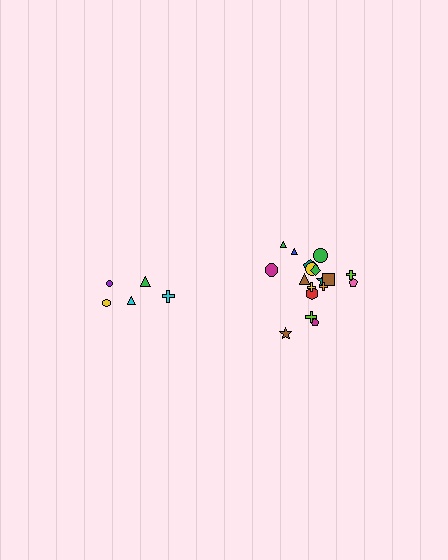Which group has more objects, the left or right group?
The right group.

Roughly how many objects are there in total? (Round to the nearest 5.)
Roughly 25 objects in total.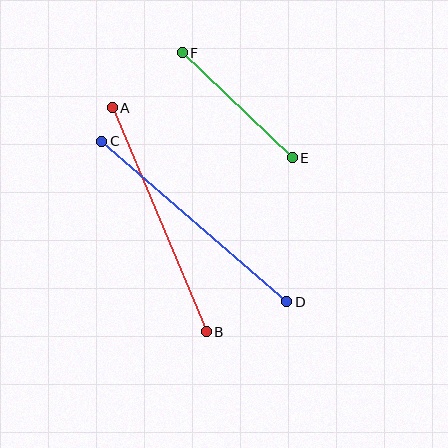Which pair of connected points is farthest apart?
Points C and D are farthest apart.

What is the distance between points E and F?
The distance is approximately 152 pixels.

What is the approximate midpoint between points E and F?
The midpoint is at approximately (237, 105) pixels.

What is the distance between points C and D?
The distance is approximately 245 pixels.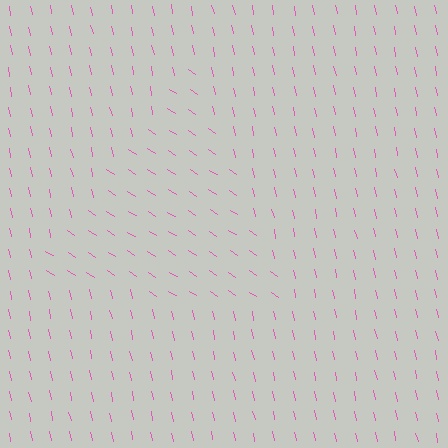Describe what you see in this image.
The image is filled with small pink line segments. A triangle region in the image has lines oriented differently from the surrounding lines, creating a visible texture boundary.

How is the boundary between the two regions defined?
The boundary is defined purely by a change in line orientation (approximately 45 degrees difference). All lines are the same color and thickness.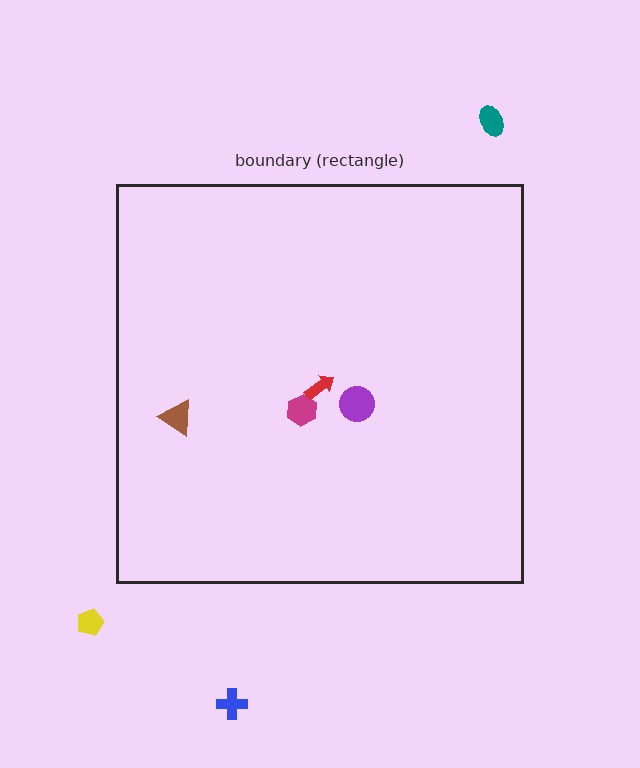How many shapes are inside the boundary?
4 inside, 3 outside.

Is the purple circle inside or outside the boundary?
Inside.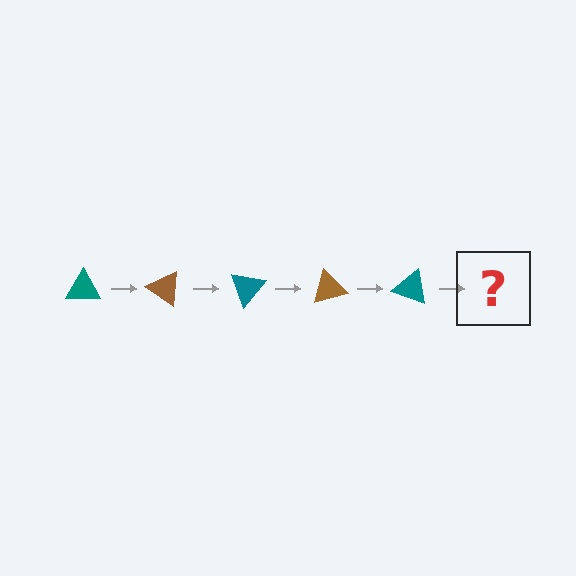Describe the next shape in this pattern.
It should be a brown triangle, rotated 175 degrees from the start.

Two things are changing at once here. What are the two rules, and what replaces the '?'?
The two rules are that it rotates 35 degrees each step and the color cycles through teal and brown. The '?' should be a brown triangle, rotated 175 degrees from the start.